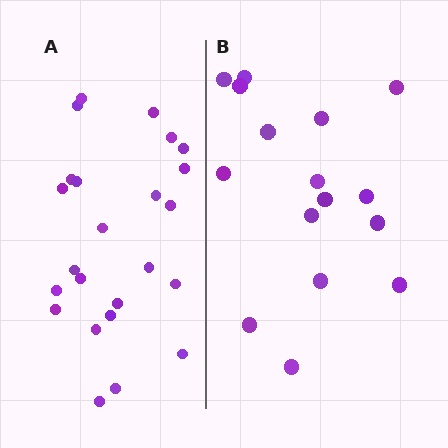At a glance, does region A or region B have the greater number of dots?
Region A (the left region) has more dots.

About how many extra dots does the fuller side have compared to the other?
Region A has roughly 8 or so more dots than region B.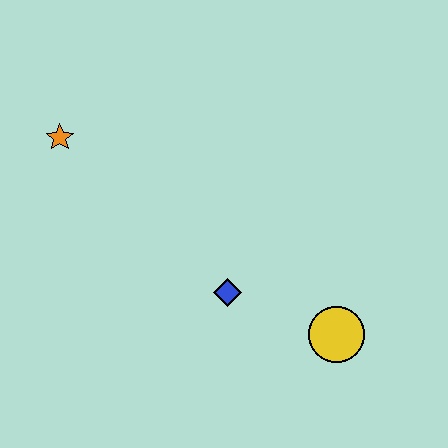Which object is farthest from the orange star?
The yellow circle is farthest from the orange star.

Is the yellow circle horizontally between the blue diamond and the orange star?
No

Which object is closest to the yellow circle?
The blue diamond is closest to the yellow circle.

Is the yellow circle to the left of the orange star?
No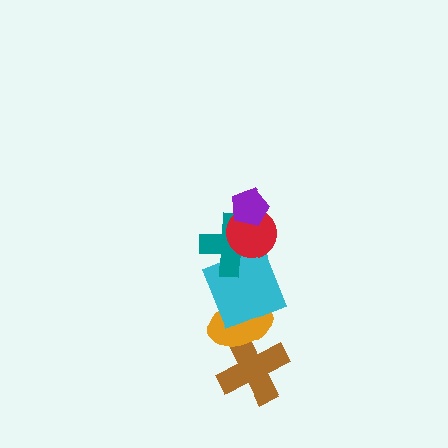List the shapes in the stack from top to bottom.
From top to bottom: the purple pentagon, the red circle, the teal cross, the cyan square, the orange ellipse, the brown cross.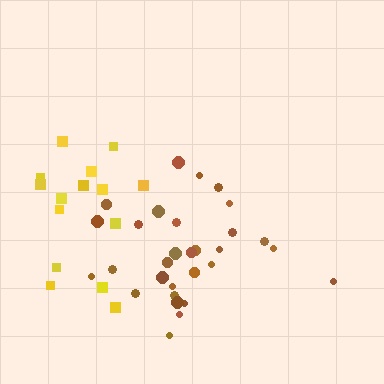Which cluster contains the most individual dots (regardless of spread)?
Brown (30).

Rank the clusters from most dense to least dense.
brown, yellow.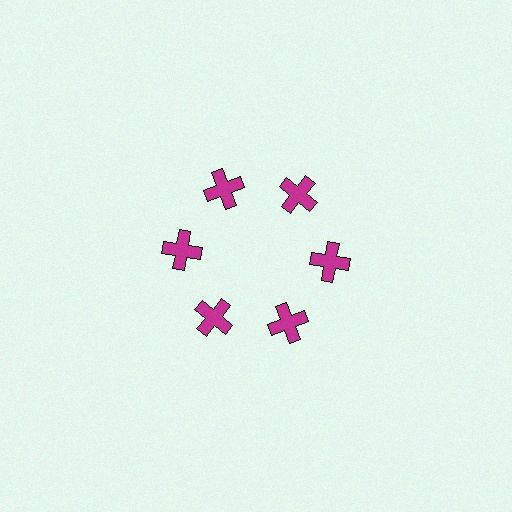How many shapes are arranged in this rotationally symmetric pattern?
There are 6 shapes, arranged in 6 groups of 1.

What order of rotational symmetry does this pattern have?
This pattern has 6-fold rotational symmetry.